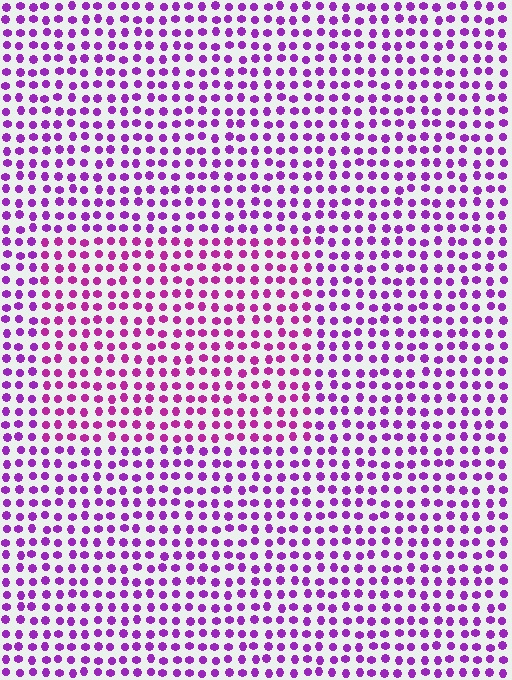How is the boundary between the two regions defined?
The boundary is defined purely by a slight shift in hue (about 25 degrees). Spacing, size, and orientation are identical on both sides.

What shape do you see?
I see a rectangle.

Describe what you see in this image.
The image is filled with small purple elements in a uniform arrangement. A rectangle-shaped region is visible where the elements are tinted to a slightly different hue, forming a subtle color boundary.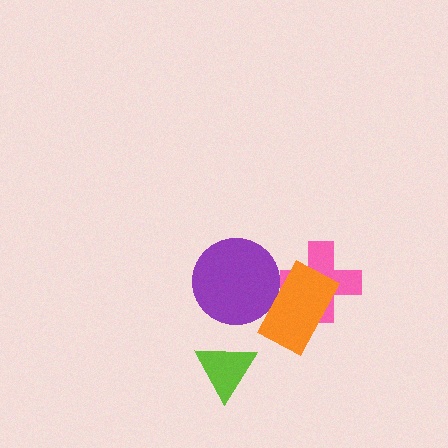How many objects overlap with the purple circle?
1 object overlaps with the purple circle.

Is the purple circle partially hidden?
Yes, it is partially covered by another shape.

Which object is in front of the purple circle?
The orange rectangle is in front of the purple circle.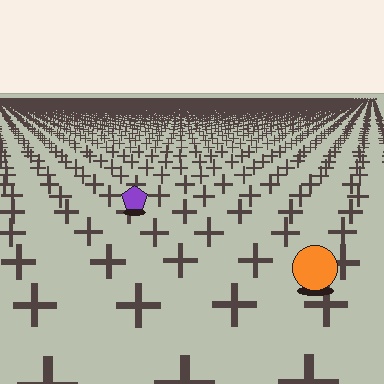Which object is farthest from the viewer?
The purple pentagon is farthest from the viewer. It appears smaller and the ground texture around it is denser.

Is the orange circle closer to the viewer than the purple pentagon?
Yes. The orange circle is closer — you can tell from the texture gradient: the ground texture is coarser near it.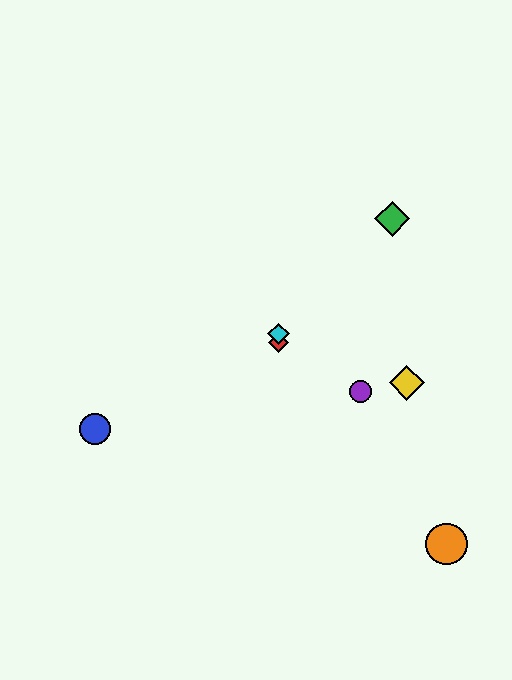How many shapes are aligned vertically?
2 shapes (the red diamond, the cyan diamond) are aligned vertically.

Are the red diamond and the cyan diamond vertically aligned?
Yes, both are at x≈279.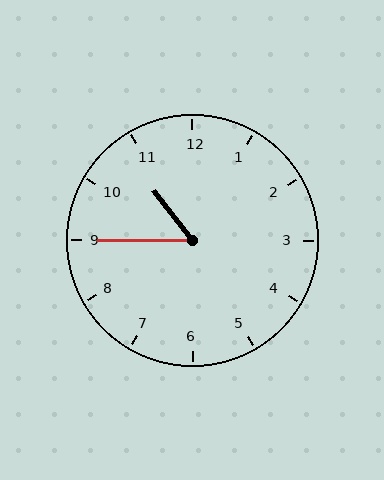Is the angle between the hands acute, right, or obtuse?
It is acute.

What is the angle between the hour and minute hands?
Approximately 52 degrees.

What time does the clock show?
10:45.